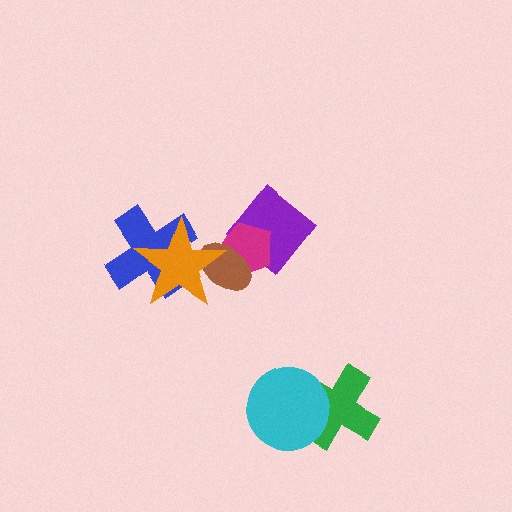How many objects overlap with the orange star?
3 objects overlap with the orange star.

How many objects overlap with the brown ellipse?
3 objects overlap with the brown ellipse.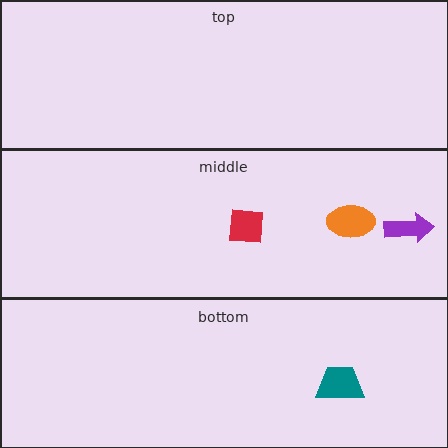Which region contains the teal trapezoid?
The bottom region.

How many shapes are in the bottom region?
1.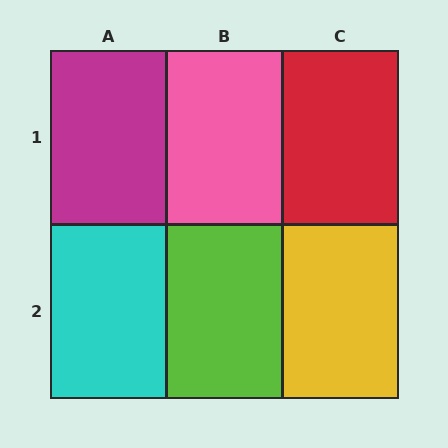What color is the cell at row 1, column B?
Pink.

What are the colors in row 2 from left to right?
Cyan, lime, yellow.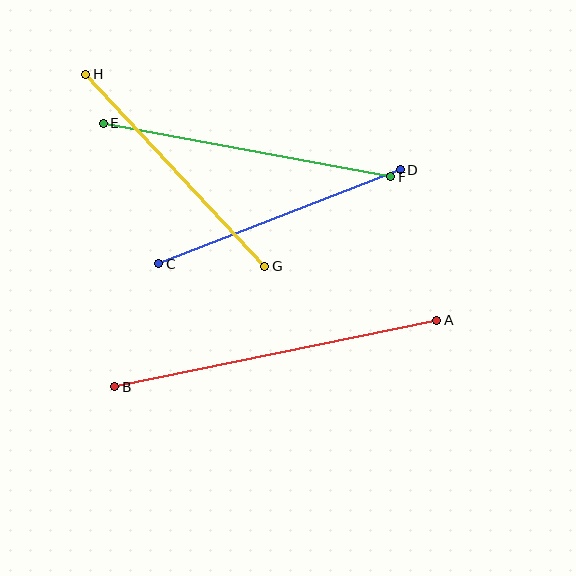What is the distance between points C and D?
The distance is approximately 259 pixels.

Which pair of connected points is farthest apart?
Points A and B are farthest apart.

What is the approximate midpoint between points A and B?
The midpoint is at approximately (276, 354) pixels.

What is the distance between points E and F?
The distance is approximately 292 pixels.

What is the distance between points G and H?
The distance is approximately 262 pixels.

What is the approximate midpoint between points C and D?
The midpoint is at approximately (279, 217) pixels.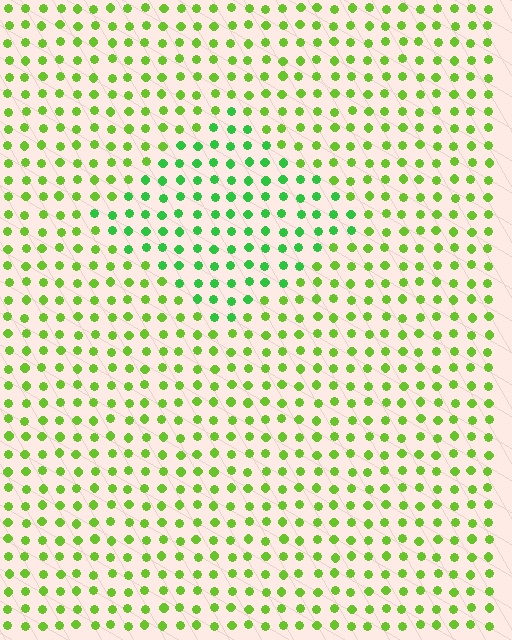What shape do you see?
I see a diamond.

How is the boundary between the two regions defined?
The boundary is defined purely by a slight shift in hue (about 31 degrees). Spacing, size, and orientation are identical on both sides.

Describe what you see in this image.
The image is filled with small lime elements in a uniform arrangement. A diamond-shaped region is visible where the elements are tinted to a slightly different hue, forming a subtle color boundary.